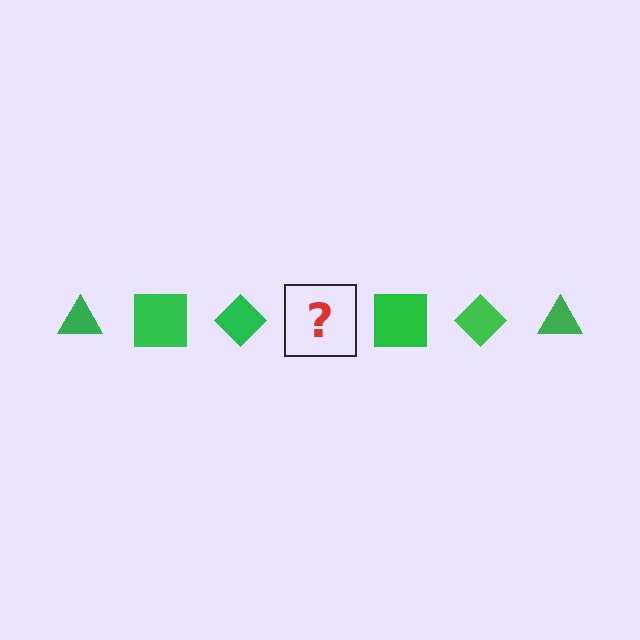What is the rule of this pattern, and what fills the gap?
The rule is that the pattern cycles through triangle, square, diamond shapes in green. The gap should be filled with a green triangle.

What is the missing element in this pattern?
The missing element is a green triangle.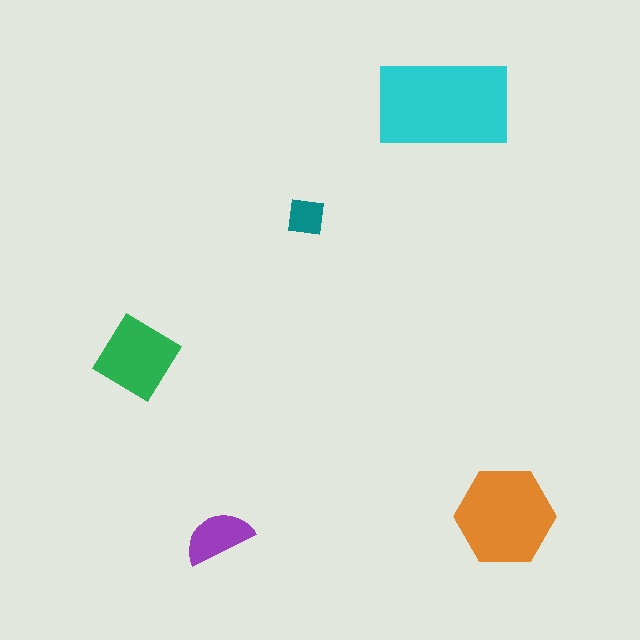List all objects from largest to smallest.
The cyan rectangle, the orange hexagon, the green diamond, the purple semicircle, the teal square.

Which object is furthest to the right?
The orange hexagon is rightmost.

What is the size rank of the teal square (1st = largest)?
5th.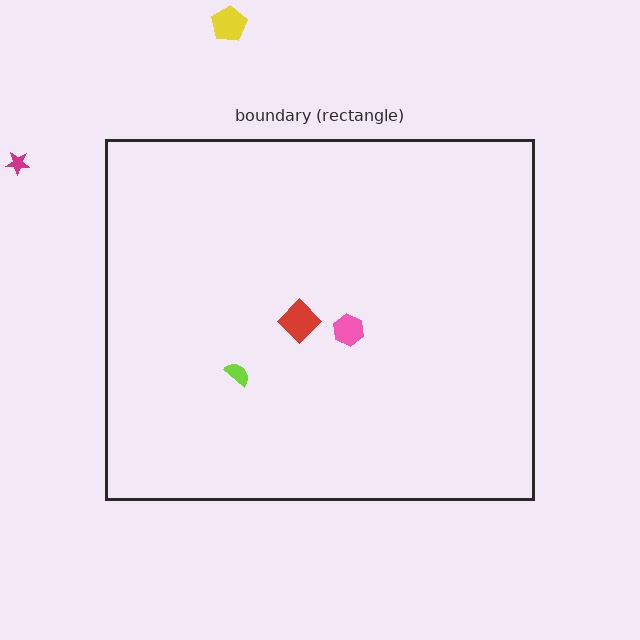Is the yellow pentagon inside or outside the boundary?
Outside.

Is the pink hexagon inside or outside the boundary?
Inside.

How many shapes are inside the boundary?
3 inside, 2 outside.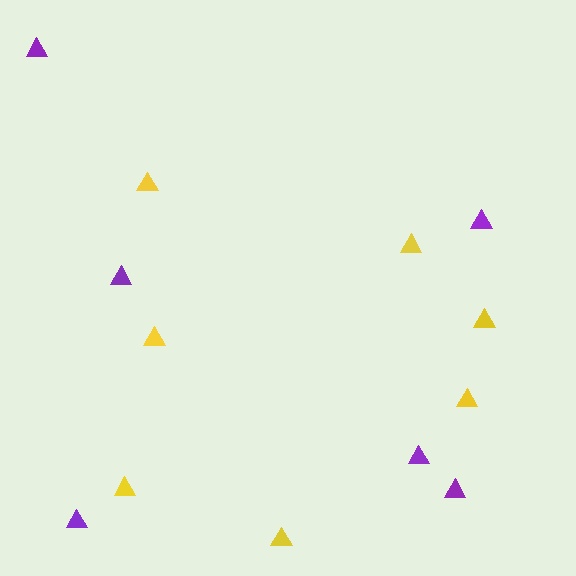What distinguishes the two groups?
There are 2 groups: one group of yellow triangles (7) and one group of purple triangles (6).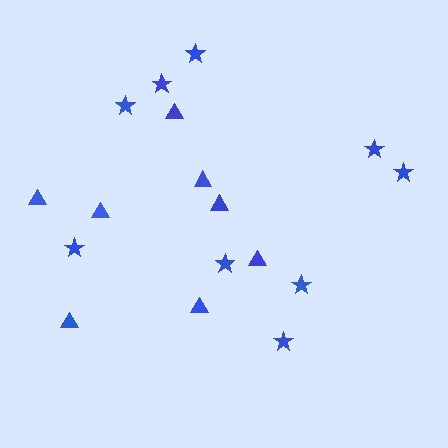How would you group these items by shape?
There are 2 groups: one group of stars (9) and one group of triangles (8).